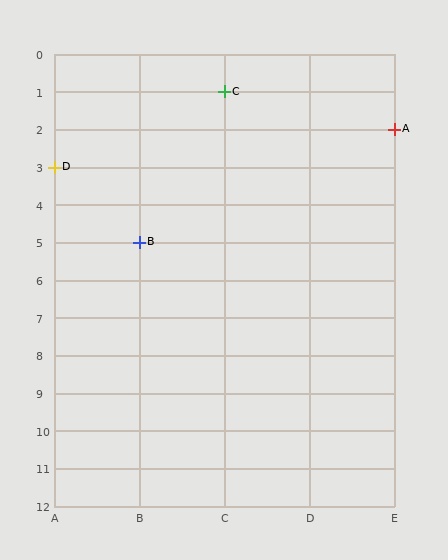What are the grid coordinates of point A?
Point A is at grid coordinates (E, 2).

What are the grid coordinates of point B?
Point B is at grid coordinates (B, 5).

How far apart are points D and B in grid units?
Points D and B are 1 column and 2 rows apart (about 2.2 grid units diagonally).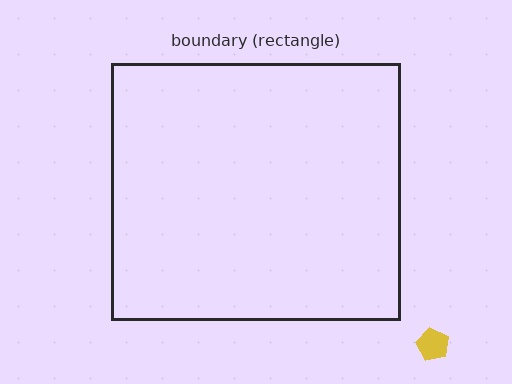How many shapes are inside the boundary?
0 inside, 1 outside.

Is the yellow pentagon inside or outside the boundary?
Outside.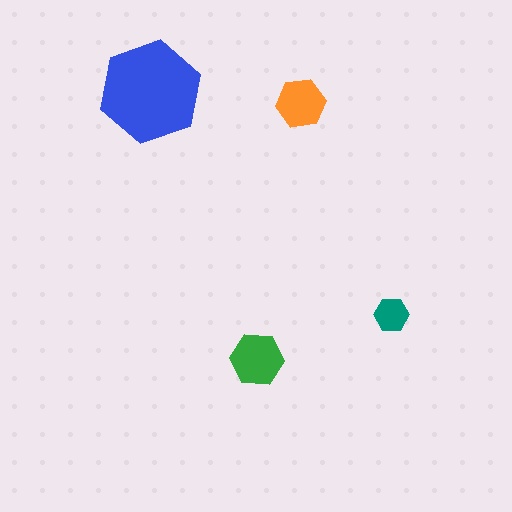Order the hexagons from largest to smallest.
the blue one, the green one, the orange one, the teal one.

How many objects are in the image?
There are 4 objects in the image.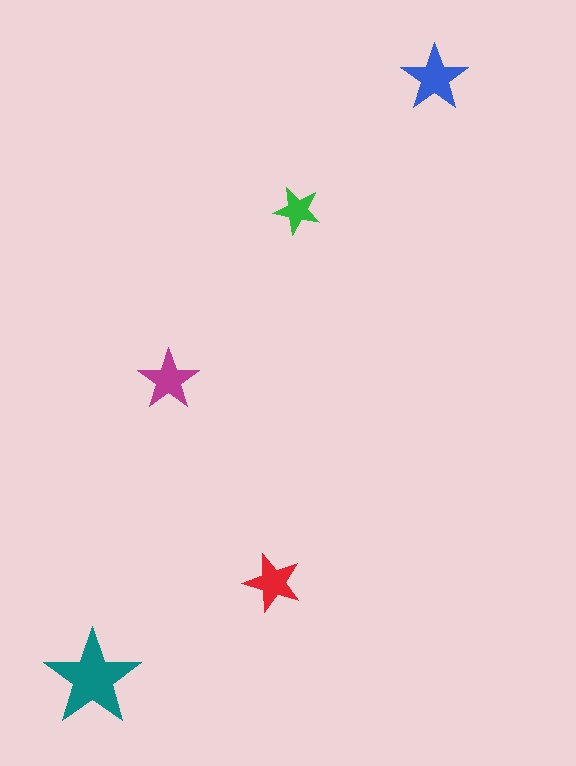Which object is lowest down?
The teal star is bottommost.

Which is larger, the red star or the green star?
The red one.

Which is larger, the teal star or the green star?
The teal one.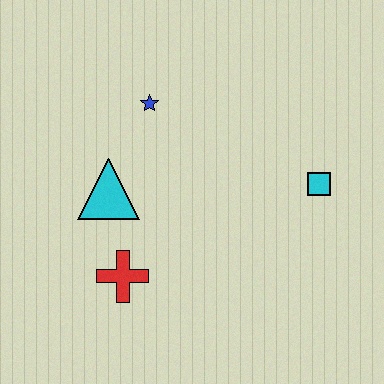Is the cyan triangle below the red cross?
No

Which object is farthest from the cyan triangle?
The cyan square is farthest from the cyan triangle.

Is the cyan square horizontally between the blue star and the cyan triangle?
No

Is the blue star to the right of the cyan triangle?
Yes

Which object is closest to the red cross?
The cyan triangle is closest to the red cross.